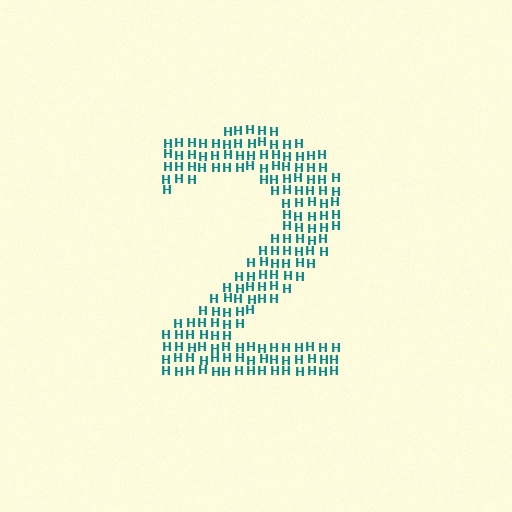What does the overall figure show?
The overall figure shows the digit 2.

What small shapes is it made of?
It is made of small letter H's.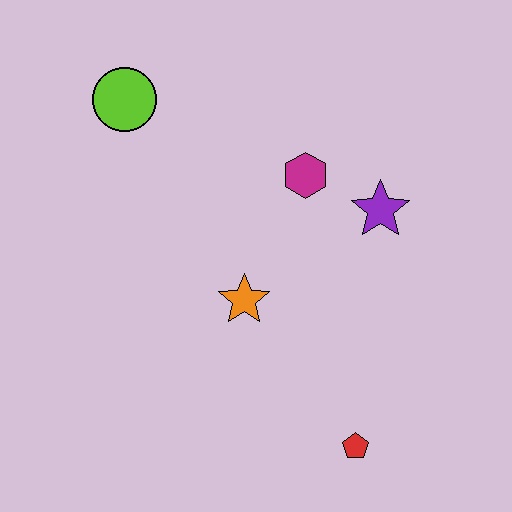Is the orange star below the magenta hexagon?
Yes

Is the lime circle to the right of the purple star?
No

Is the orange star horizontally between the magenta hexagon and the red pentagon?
No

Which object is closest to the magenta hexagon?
The purple star is closest to the magenta hexagon.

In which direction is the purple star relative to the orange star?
The purple star is to the right of the orange star.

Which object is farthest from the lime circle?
The red pentagon is farthest from the lime circle.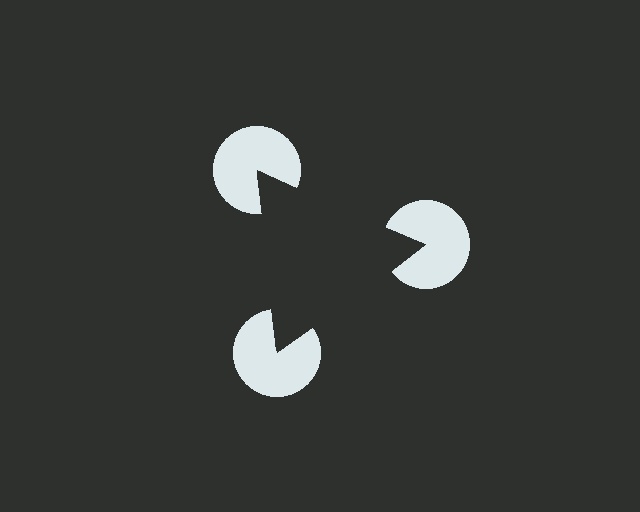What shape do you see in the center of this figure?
An illusory triangle — its edges are inferred from the aligned wedge cuts in the pac-man discs, not physically drawn.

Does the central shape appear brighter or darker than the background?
It typically appears slightly darker than the background, even though no actual brightness change is drawn.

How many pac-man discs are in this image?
There are 3 — one at each vertex of the illusory triangle.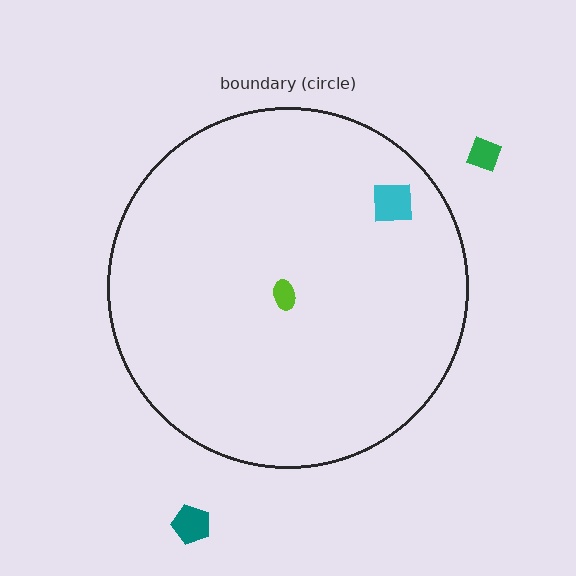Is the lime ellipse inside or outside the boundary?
Inside.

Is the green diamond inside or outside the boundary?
Outside.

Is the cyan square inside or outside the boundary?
Inside.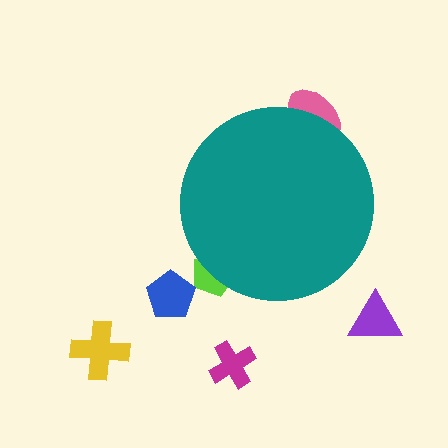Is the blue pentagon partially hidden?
No, the blue pentagon is fully visible.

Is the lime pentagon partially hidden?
Yes, the lime pentagon is partially hidden behind the teal circle.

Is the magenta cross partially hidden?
No, the magenta cross is fully visible.